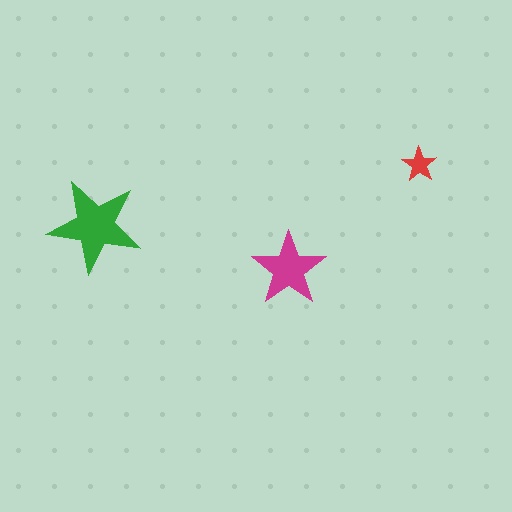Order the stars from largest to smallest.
the green one, the magenta one, the red one.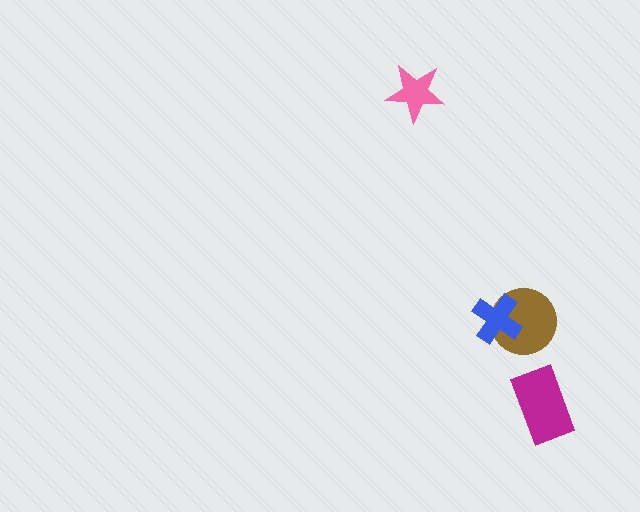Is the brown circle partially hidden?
Yes, it is partially covered by another shape.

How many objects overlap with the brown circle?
1 object overlaps with the brown circle.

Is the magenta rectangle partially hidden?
No, no other shape covers it.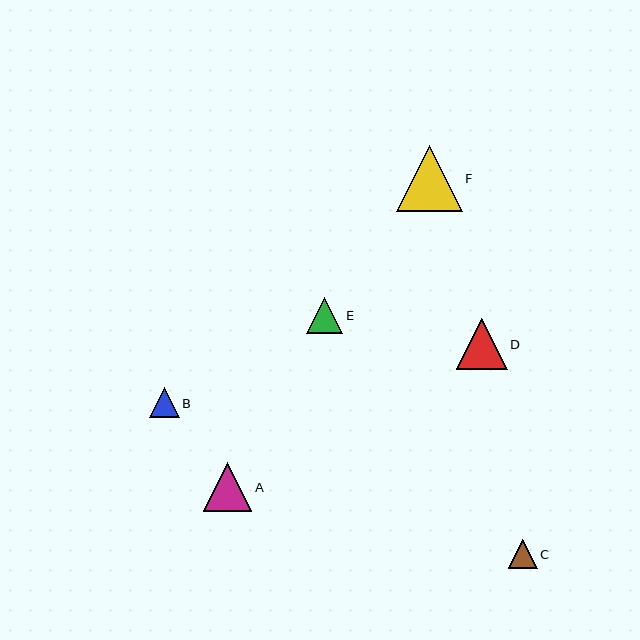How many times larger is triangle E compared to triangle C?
Triangle E is approximately 1.3 times the size of triangle C.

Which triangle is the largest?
Triangle F is the largest with a size of approximately 65 pixels.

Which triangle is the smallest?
Triangle C is the smallest with a size of approximately 29 pixels.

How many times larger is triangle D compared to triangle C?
Triangle D is approximately 1.8 times the size of triangle C.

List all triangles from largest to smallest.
From largest to smallest: F, D, A, E, B, C.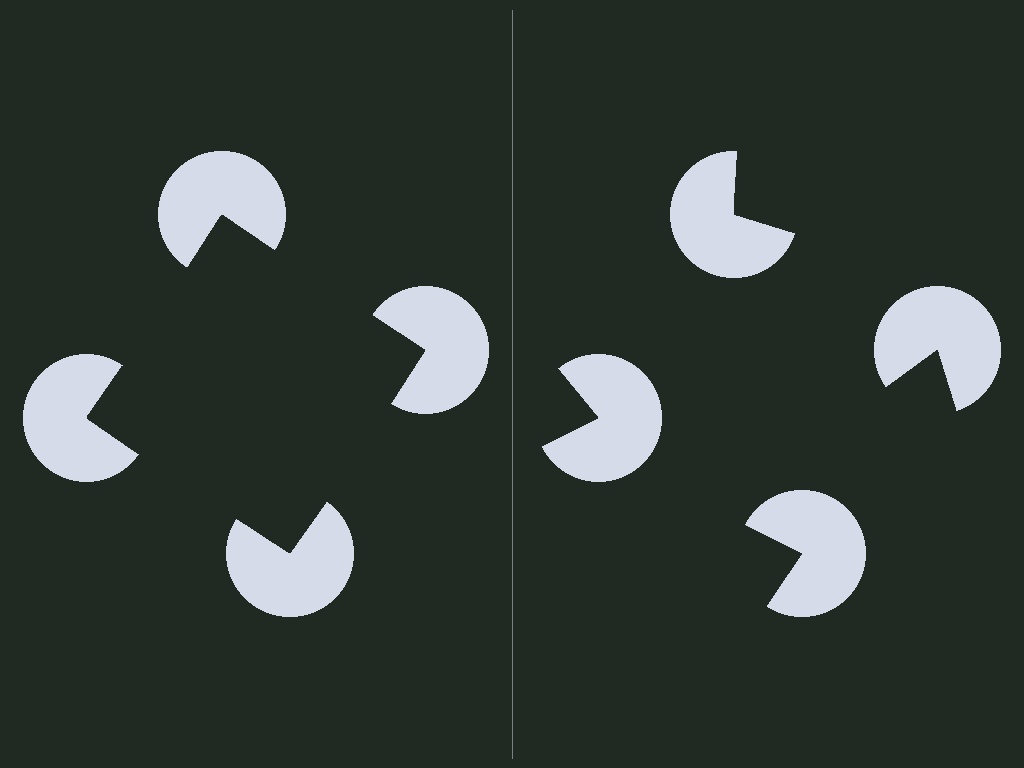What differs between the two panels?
The pac-man discs are positioned identically on both sides; only the wedge orientations differ. On the left they align to a square; on the right they are misaligned.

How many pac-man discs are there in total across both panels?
8 — 4 on each side.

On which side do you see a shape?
An illusory square appears on the left side. On the right side the wedge cuts are rotated, so no coherent shape forms.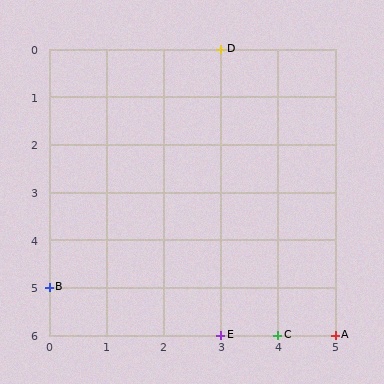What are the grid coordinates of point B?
Point B is at grid coordinates (0, 5).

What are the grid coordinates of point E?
Point E is at grid coordinates (3, 6).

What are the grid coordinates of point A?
Point A is at grid coordinates (5, 6).